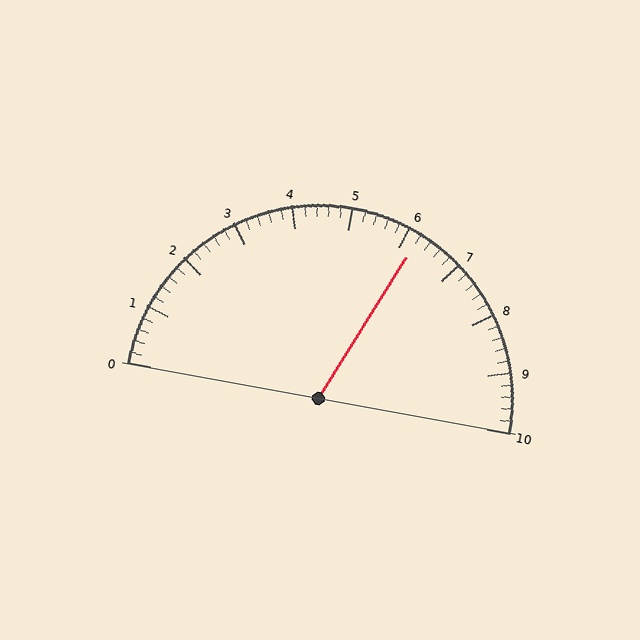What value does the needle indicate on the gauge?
The needle indicates approximately 6.2.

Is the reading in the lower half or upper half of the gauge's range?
The reading is in the upper half of the range (0 to 10).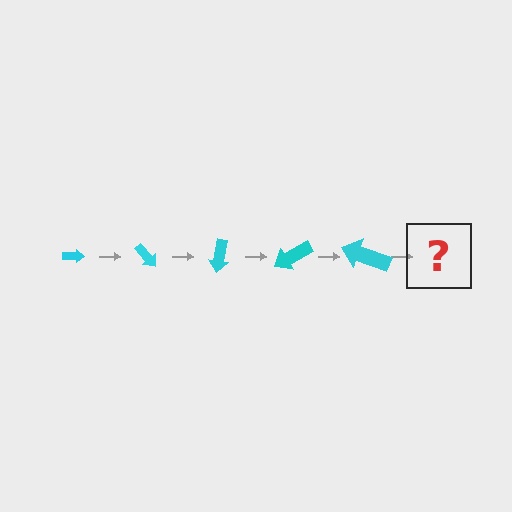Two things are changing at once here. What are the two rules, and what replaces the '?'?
The two rules are that the arrow grows larger each step and it rotates 50 degrees each step. The '?' should be an arrow, larger than the previous one and rotated 250 degrees from the start.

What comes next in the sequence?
The next element should be an arrow, larger than the previous one and rotated 250 degrees from the start.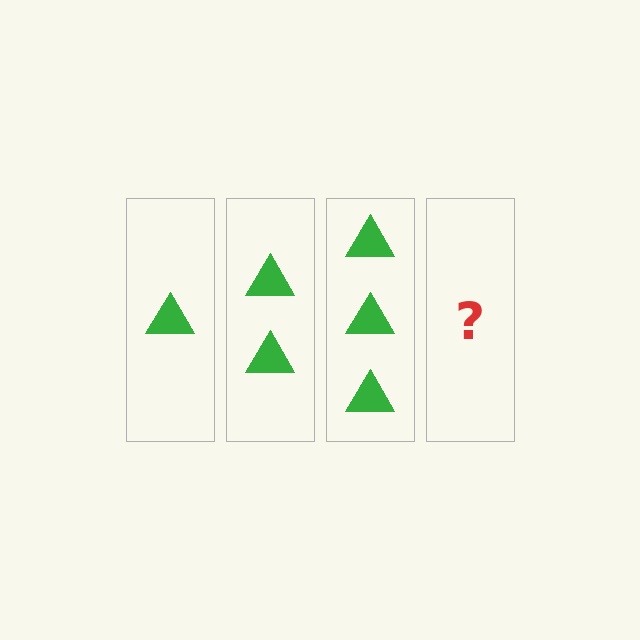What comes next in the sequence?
The next element should be 4 triangles.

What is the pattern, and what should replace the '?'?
The pattern is that each step adds one more triangle. The '?' should be 4 triangles.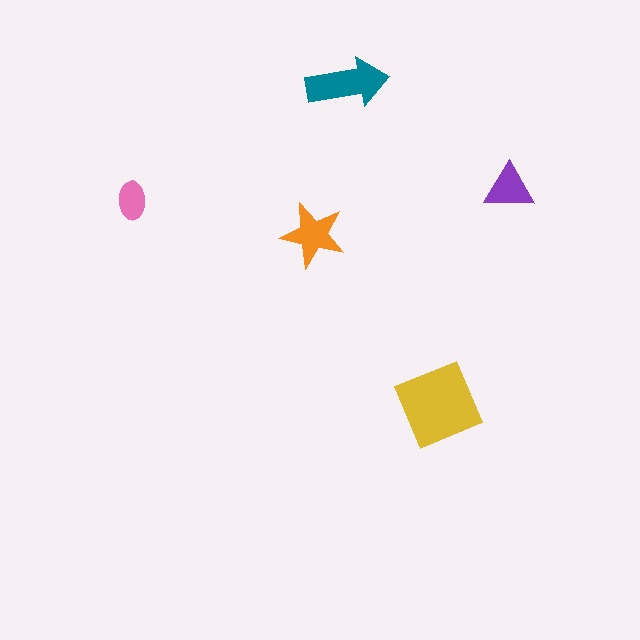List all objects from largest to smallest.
The yellow diamond, the teal arrow, the orange star, the purple triangle, the pink ellipse.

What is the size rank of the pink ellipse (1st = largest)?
5th.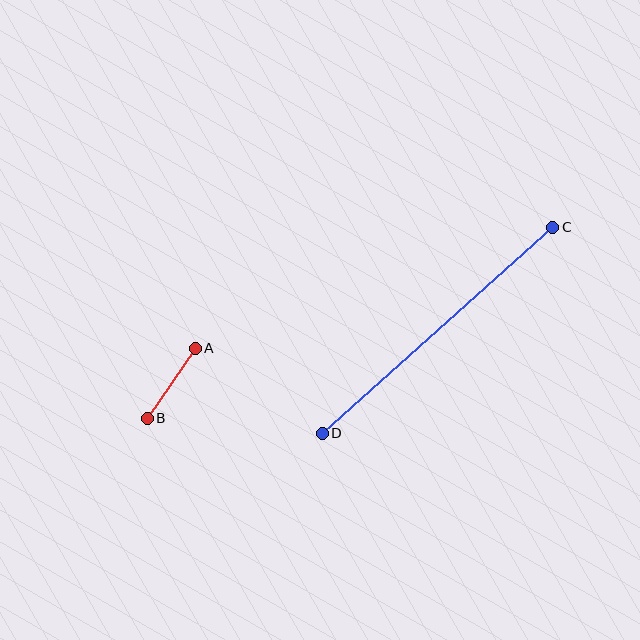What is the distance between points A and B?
The distance is approximately 85 pixels.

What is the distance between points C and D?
The distance is approximately 309 pixels.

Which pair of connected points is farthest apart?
Points C and D are farthest apart.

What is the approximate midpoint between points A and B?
The midpoint is at approximately (171, 383) pixels.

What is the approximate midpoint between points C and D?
The midpoint is at approximately (438, 330) pixels.